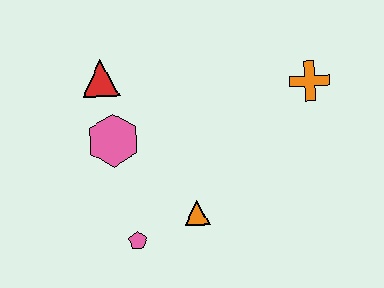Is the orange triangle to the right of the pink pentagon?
Yes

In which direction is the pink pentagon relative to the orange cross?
The pink pentagon is to the left of the orange cross.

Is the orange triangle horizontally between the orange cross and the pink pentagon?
Yes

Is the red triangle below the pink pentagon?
No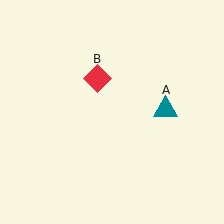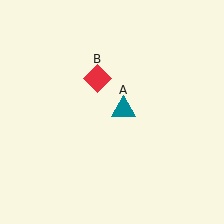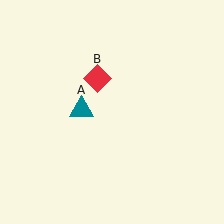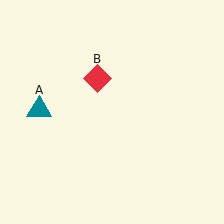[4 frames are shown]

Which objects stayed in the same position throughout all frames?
Red diamond (object B) remained stationary.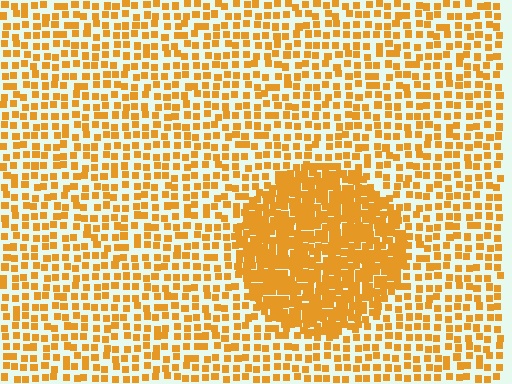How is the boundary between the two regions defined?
The boundary is defined by a change in element density (approximately 2.4x ratio). All elements are the same color, size, and shape.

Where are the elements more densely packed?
The elements are more densely packed inside the circle boundary.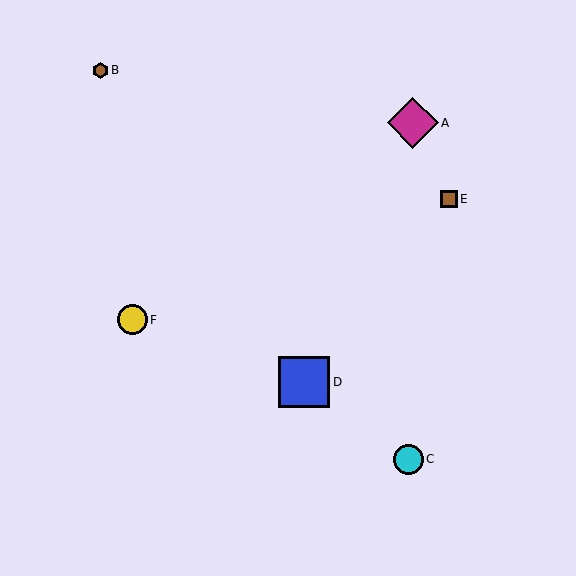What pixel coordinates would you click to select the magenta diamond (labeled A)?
Click at (413, 123) to select the magenta diamond A.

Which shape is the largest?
The magenta diamond (labeled A) is the largest.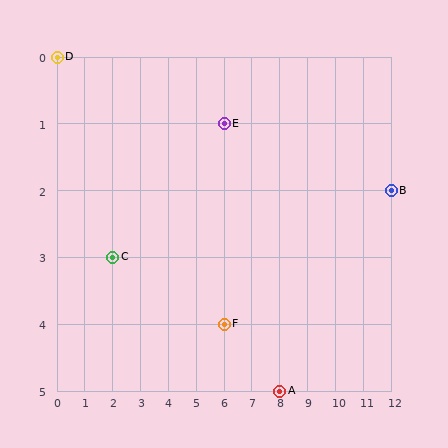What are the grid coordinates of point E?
Point E is at grid coordinates (6, 1).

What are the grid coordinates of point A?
Point A is at grid coordinates (8, 5).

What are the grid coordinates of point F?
Point F is at grid coordinates (6, 4).